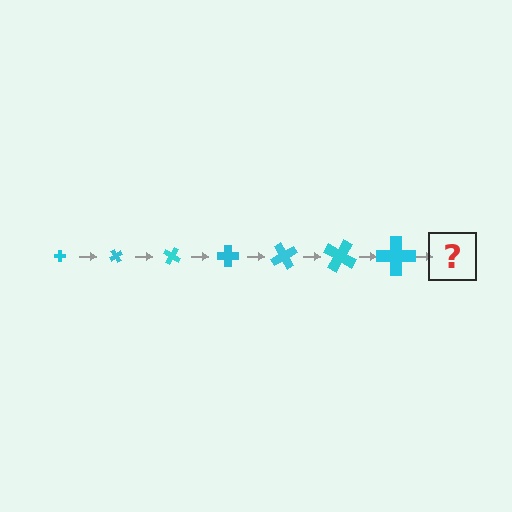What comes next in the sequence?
The next element should be a cross, larger than the previous one and rotated 420 degrees from the start.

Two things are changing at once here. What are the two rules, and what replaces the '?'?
The two rules are that the cross grows larger each step and it rotates 60 degrees each step. The '?' should be a cross, larger than the previous one and rotated 420 degrees from the start.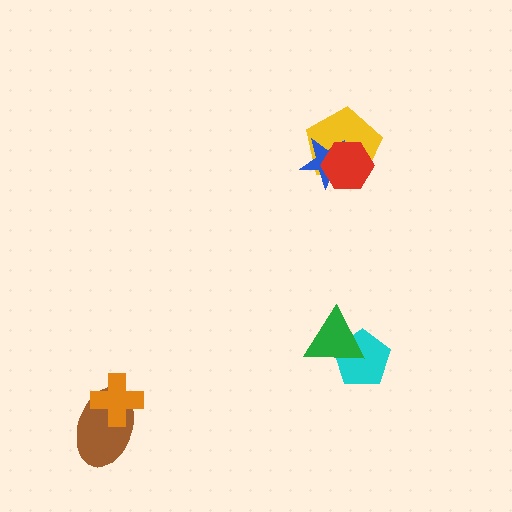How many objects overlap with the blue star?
2 objects overlap with the blue star.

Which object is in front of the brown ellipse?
The orange cross is in front of the brown ellipse.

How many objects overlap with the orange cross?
1 object overlaps with the orange cross.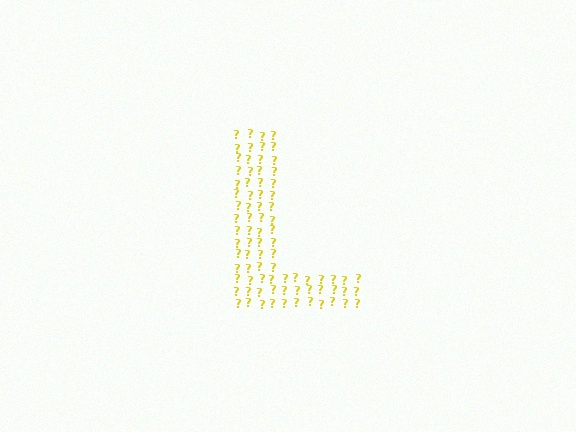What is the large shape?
The large shape is the letter L.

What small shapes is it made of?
It is made of small question marks.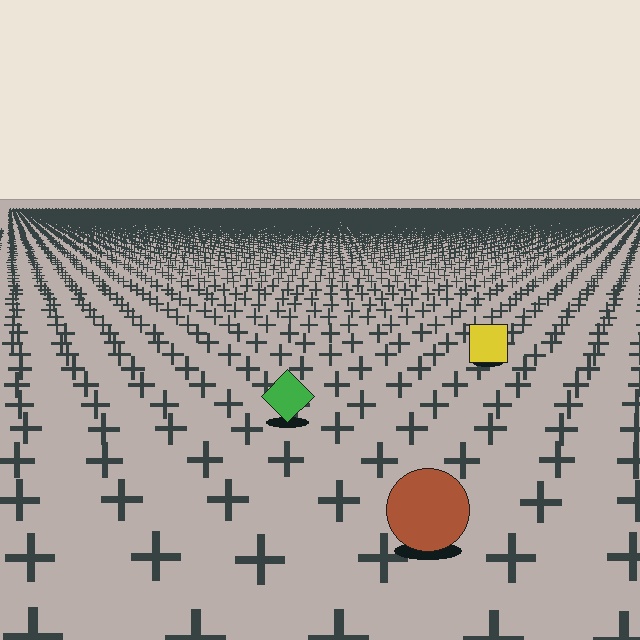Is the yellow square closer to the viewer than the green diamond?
No. The green diamond is closer — you can tell from the texture gradient: the ground texture is coarser near it.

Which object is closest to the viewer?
The brown circle is closest. The texture marks near it are larger and more spread out.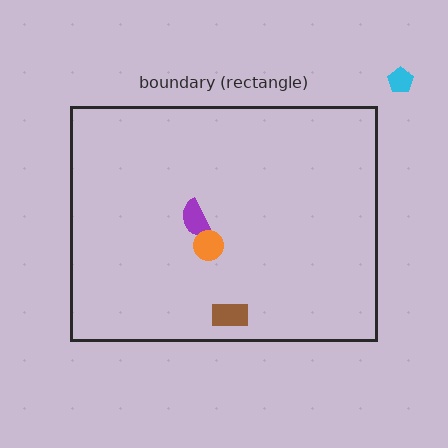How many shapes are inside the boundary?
3 inside, 1 outside.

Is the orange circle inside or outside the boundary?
Inside.